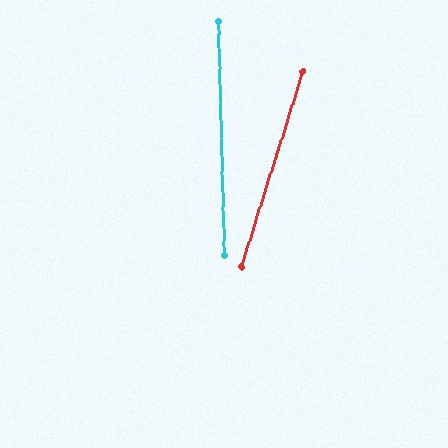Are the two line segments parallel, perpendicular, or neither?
Neither parallel nor perpendicular — they differ by about 19°.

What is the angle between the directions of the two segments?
Approximately 19 degrees.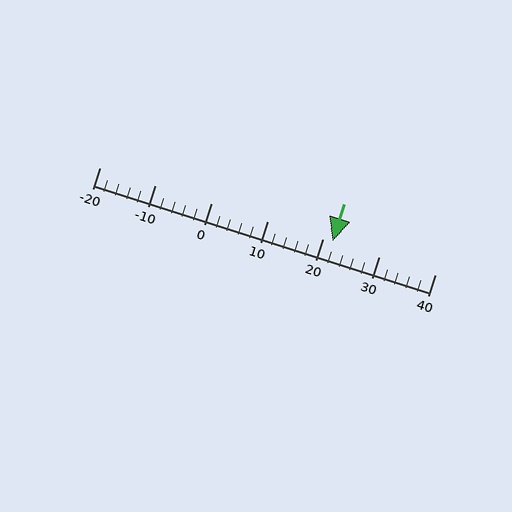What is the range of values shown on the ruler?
The ruler shows values from -20 to 40.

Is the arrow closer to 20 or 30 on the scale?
The arrow is closer to 20.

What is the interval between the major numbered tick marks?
The major tick marks are spaced 10 units apart.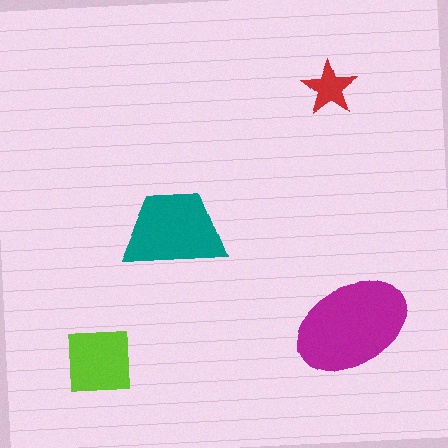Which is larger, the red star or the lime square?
The lime square.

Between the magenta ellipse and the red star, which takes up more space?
The magenta ellipse.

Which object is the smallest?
The red star.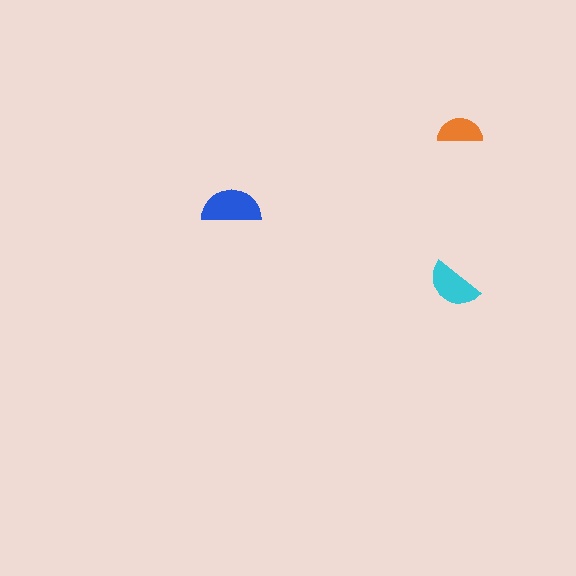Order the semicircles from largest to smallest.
the blue one, the cyan one, the orange one.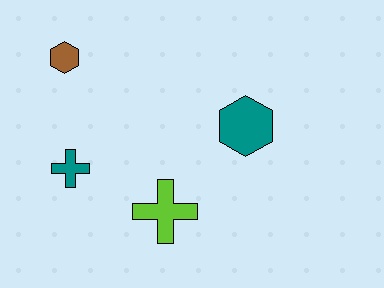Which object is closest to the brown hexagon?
The teal cross is closest to the brown hexagon.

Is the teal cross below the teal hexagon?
Yes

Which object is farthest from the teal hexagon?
The brown hexagon is farthest from the teal hexagon.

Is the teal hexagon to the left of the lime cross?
No